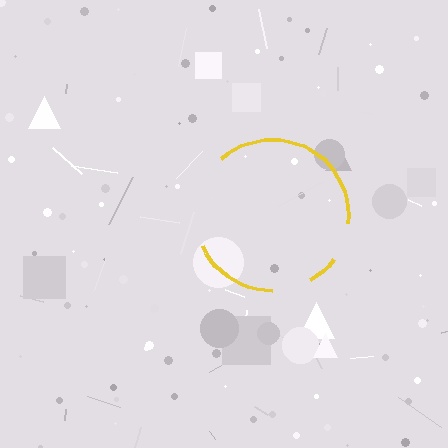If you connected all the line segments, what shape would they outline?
They would outline a circle.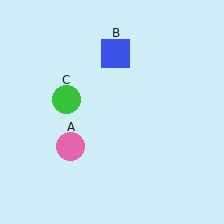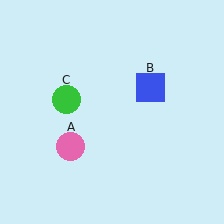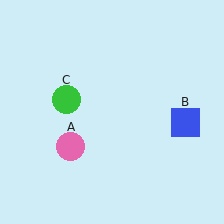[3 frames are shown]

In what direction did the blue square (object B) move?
The blue square (object B) moved down and to the right.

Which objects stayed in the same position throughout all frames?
Pink circle (object A) and green circle (object C) remained stationary.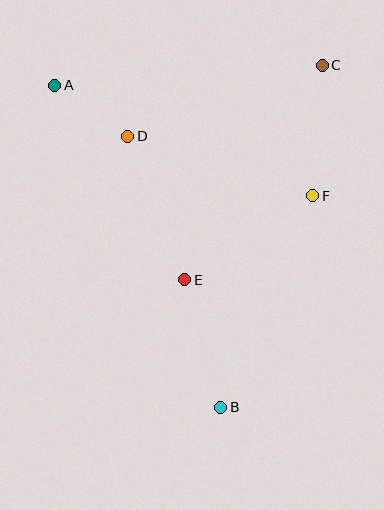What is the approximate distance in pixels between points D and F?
The distance between D and F is approximately 194 pixels.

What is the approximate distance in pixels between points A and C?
The distance between A and C is approximately 268 pixels.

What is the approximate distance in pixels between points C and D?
The distance between C and D is approximately 207 pixels.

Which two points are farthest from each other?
Points A and B are farthest from each other.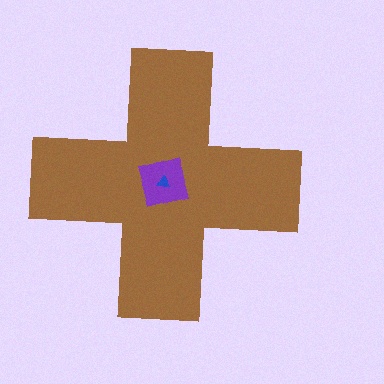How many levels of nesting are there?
3.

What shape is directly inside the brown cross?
The purple square.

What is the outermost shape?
The brown cross.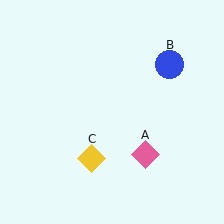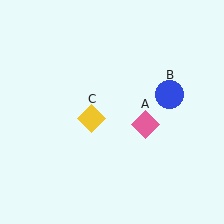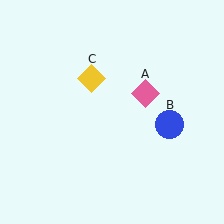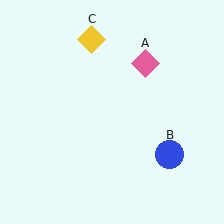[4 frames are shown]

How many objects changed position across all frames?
3 objects changed position: pink diamond (object A), blue circle (object B), yellow diamond (object C).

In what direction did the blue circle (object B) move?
The blue circle (object B) moved down.